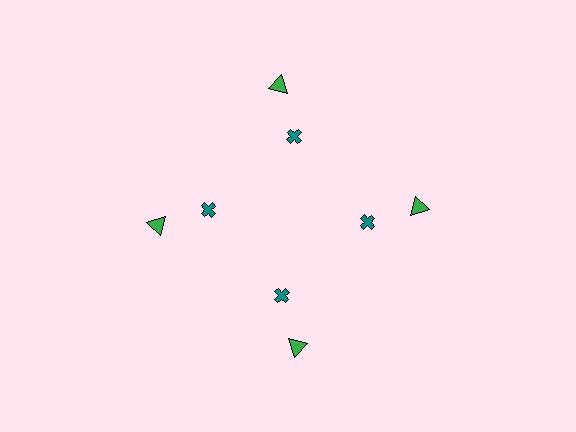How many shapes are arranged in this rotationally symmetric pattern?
There are 8 shapes, arranged in 4 groups of 2.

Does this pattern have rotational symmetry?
Yes, this pattern has 4-fold rotational symmetry. It looks the same after rotating 90 degrees around the center.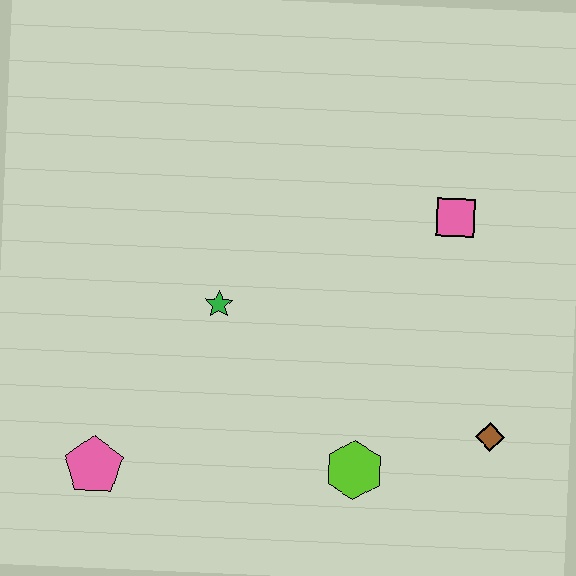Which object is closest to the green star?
The pink pentagon is closest to the green star.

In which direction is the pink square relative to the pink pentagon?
The pink square is to the right of the pink pentagon.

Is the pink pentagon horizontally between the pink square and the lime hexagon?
No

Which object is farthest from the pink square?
The pink pentagon is farthest from the pink square.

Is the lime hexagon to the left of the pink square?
Yes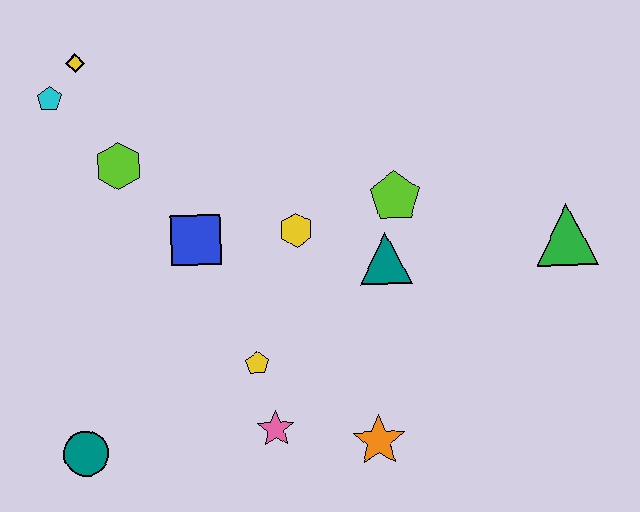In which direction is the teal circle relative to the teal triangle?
The teal circle is to the left of the teal triangle.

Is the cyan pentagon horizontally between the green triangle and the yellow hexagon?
No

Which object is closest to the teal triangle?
The lime pentagon is closest to the teal triangle.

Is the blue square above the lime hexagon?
No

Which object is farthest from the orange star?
The yellow diamond is farthest from the orange star.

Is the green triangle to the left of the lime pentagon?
No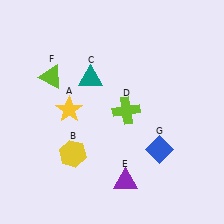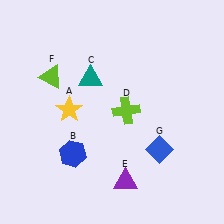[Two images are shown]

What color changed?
The hexagon (B) changed from yellow in Image 1 to blue in Image 2.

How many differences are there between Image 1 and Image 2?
There is 1 difference between the two images.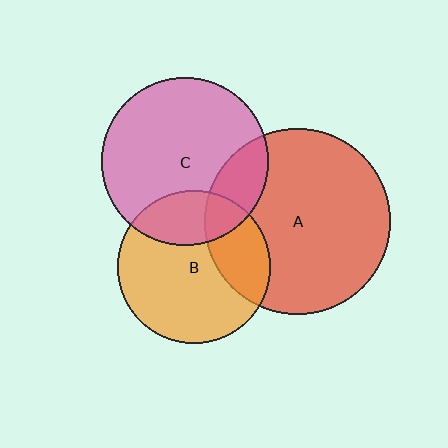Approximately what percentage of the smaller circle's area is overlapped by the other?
Approximately 25%.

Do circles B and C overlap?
Yes.